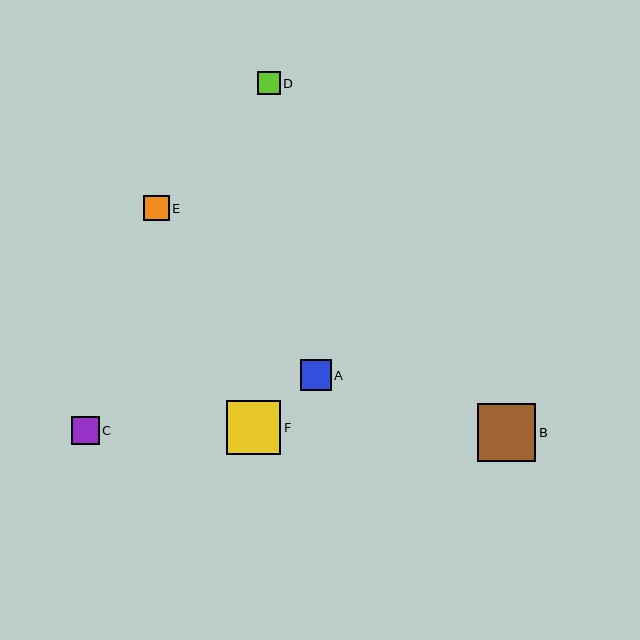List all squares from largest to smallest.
From largest to smallest: B, F, A, C, E, D.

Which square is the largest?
Square B is the largest with a size of approximately 58 pixels.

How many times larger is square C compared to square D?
Square C is approximately 1.2 times the size of square D.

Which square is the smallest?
Square D is the smallest with a size of approximately 22 pixels.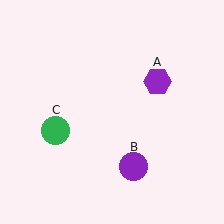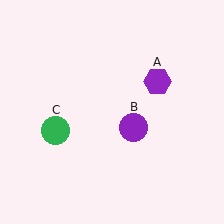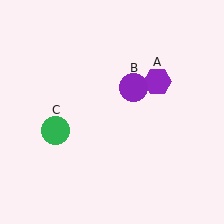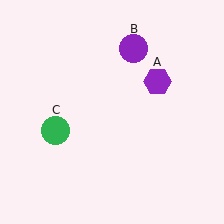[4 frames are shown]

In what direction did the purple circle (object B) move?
The purple circle (object B) moved up.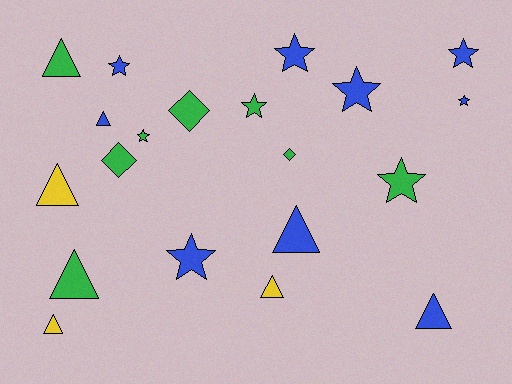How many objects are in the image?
There are 20 objects.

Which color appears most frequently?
Blue, with 9 objects.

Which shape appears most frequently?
Star, with 9 objects.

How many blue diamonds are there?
There are no blue diamonds.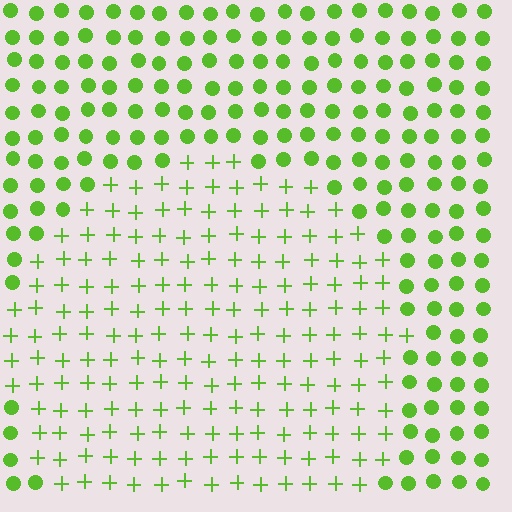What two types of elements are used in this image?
The image uses plus signs inside the circle region and circles outside it.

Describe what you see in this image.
The image is filled with small lime elements arranged in a uniform grid. A circle-shaped region contains plus signs, while the surrounding area contains circles. The boundary is defined purely by the change in element shape.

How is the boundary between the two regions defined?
The boundary is defined by a change in element shape: plus signs inside vs. circles outside. All elements share the same color and spacing.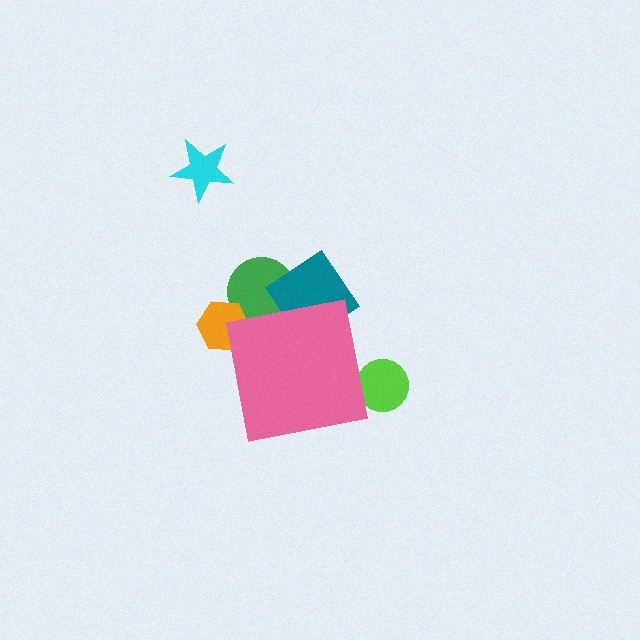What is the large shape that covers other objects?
A pink square.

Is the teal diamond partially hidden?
Yes, the teal diamond is partially hidden behind the pink square.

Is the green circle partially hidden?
Yes, the green circle is partially hidden behind the pink square.